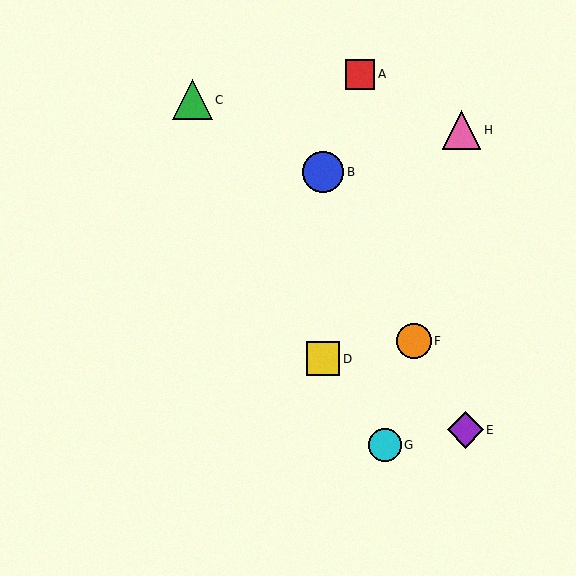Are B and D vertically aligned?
Yes, both are at x≈323.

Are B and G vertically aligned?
No, B is at x≈323 and G is at x≈385.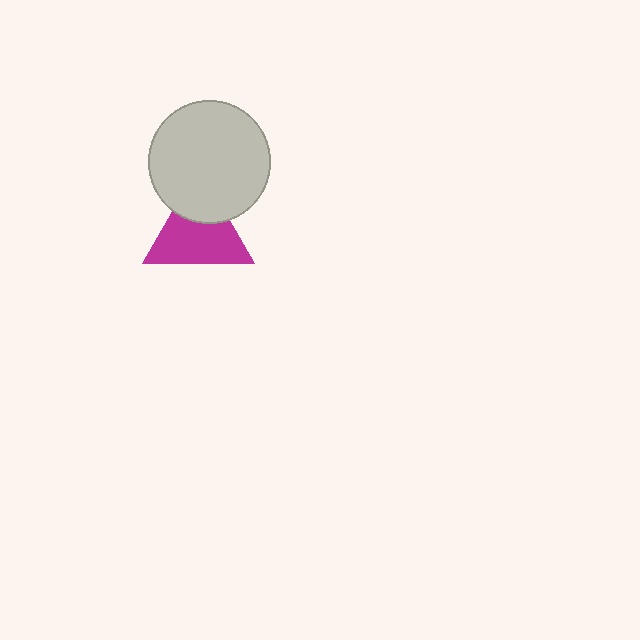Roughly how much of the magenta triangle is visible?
Most of it is visible (roughly 69%).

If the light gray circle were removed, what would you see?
You would see the complete magenta triangle.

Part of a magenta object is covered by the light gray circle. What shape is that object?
It is a triangle.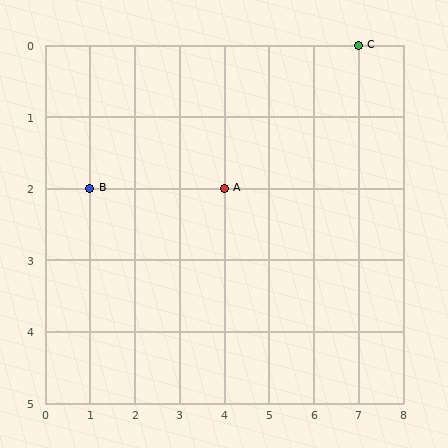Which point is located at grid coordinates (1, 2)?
Point B is at (1, 2).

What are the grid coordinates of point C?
Point C is at grid coordinates (7, 0).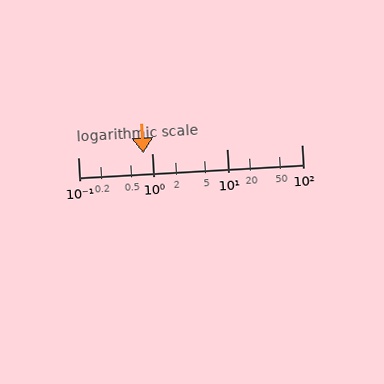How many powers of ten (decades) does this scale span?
The scale spans 3 decades, from 0.1 to 100.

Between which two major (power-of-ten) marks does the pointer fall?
The pointer is between 0.1 and 1.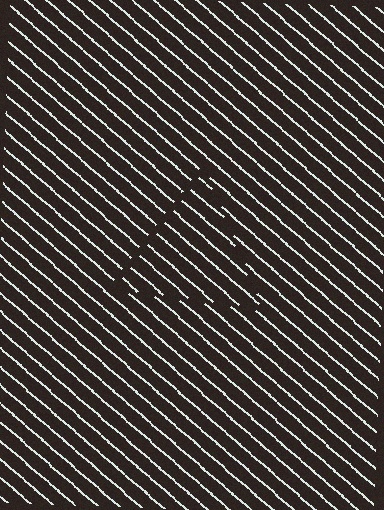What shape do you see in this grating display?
An illusory triangle. The interior of the shape contains the same grating, shifted by half a period — the contour is defined by the phase discontinuity where line-ends from the inner and outer gratings abut.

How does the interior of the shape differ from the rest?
The interior of the shape contains the same grating, shifted by half a period — the contour is defined by the phase discontinuity where line-ends from the inner and outer gratings abut.